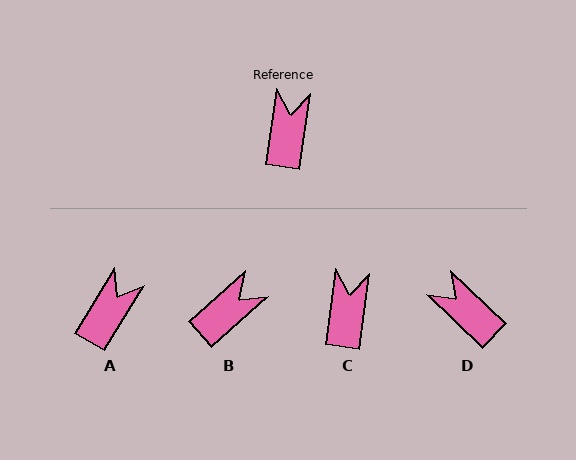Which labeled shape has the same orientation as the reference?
C.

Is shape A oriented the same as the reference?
No, it is off by about 23 degrees.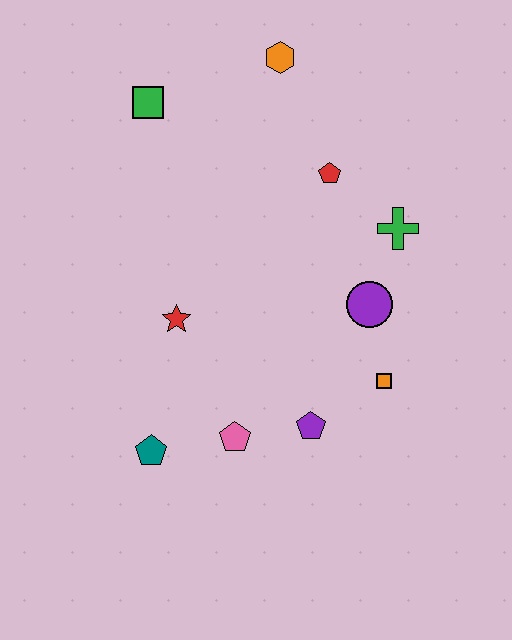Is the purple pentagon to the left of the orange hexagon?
No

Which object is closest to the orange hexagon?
The red pentagon is closest to the orange hexagon.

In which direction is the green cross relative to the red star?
The green cross is to the right of the red star.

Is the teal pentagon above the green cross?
No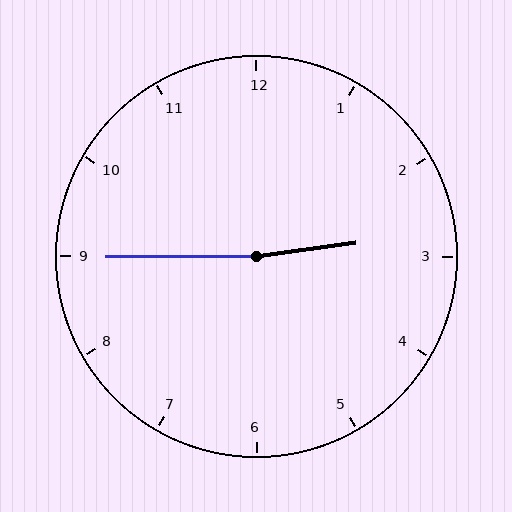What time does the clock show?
2:45.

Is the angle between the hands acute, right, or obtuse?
It is obtuse.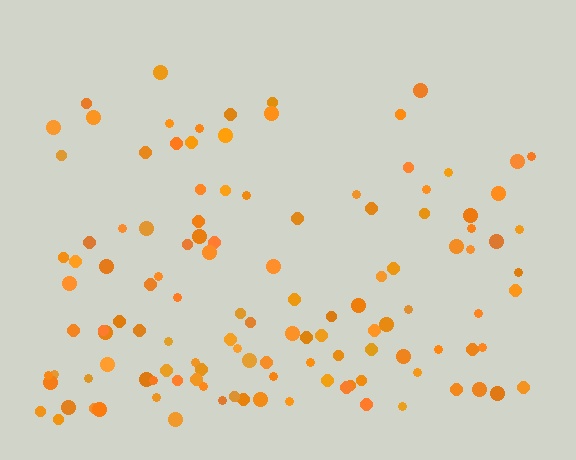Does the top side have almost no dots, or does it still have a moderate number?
Still a moderate number, just noticeably fewer than the bottom.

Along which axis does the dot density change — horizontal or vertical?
Vertical.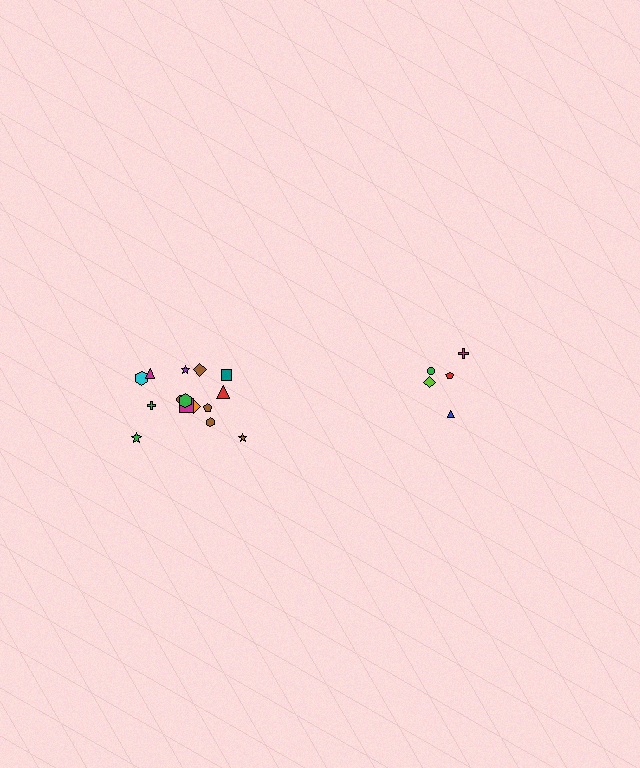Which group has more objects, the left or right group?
The left group.